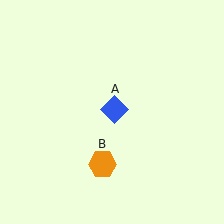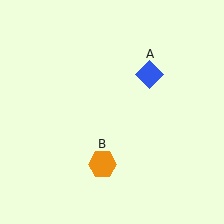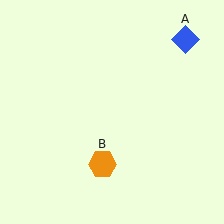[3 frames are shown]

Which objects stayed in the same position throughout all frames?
Orange hexagon (object B) remained stationary.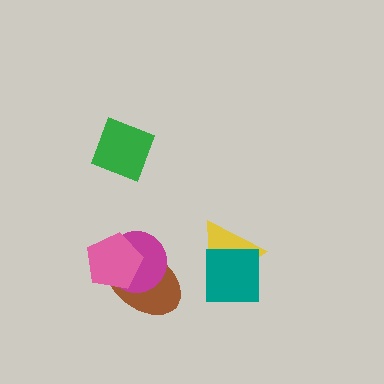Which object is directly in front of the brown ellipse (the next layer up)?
The magenta circle is directly in front of the brown ellipse.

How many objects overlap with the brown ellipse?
2 objects overlap with the brown ellipse.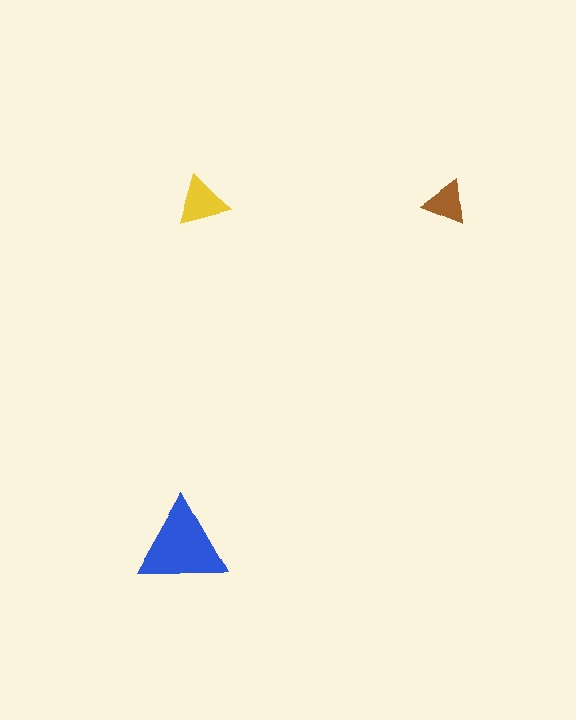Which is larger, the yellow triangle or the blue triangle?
The blue one.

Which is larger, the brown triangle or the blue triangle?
The blue one.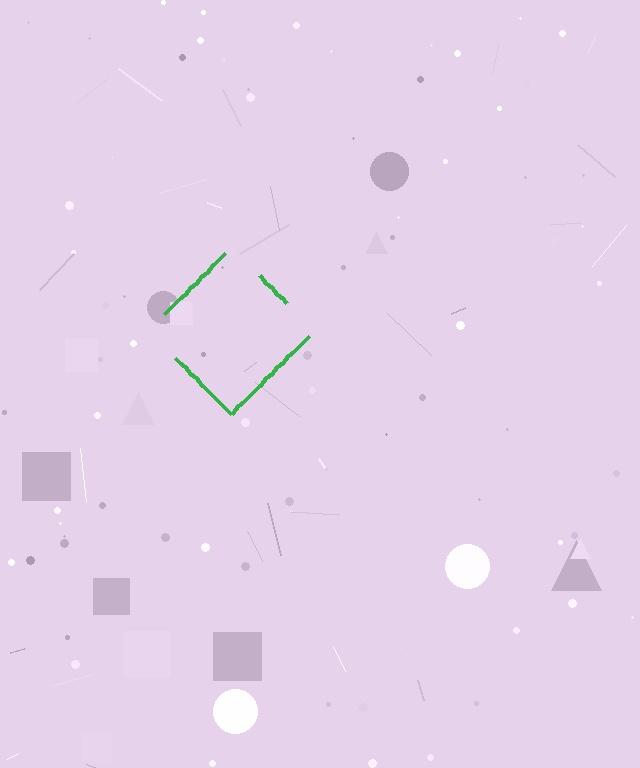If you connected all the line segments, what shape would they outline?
They would outline a diamond.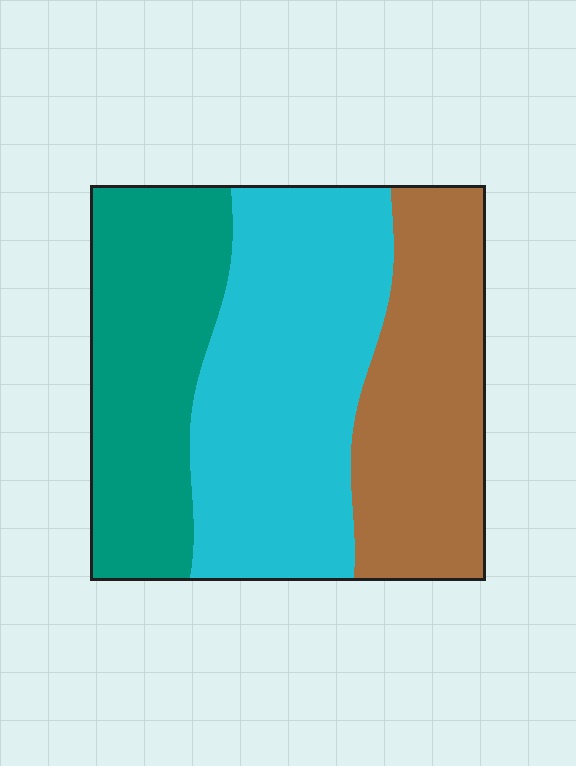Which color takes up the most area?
Cyan, at roughly 40%.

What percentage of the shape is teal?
Teal takes up about one third (1/3) of the shape.